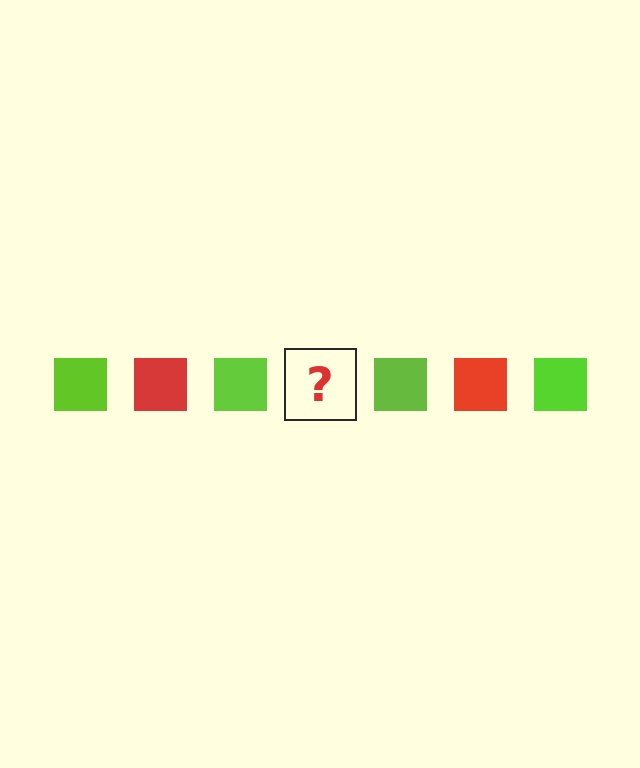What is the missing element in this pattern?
The missing element is a red square.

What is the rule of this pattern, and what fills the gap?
The rule is that the pattern cycles through lime, red squares. The gap should be filled with a red square.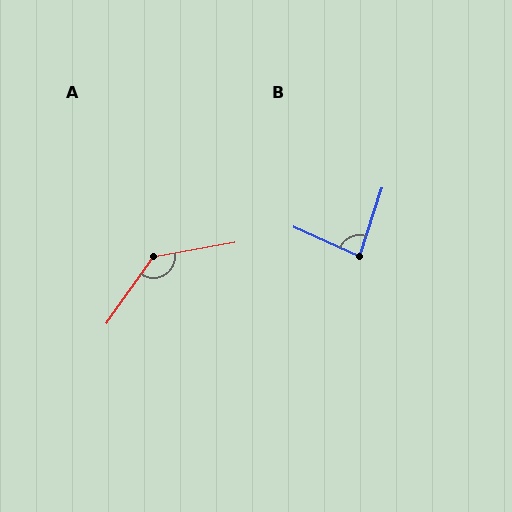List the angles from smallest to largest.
B (84°), A (135°).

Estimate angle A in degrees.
Approximately 135 degrees.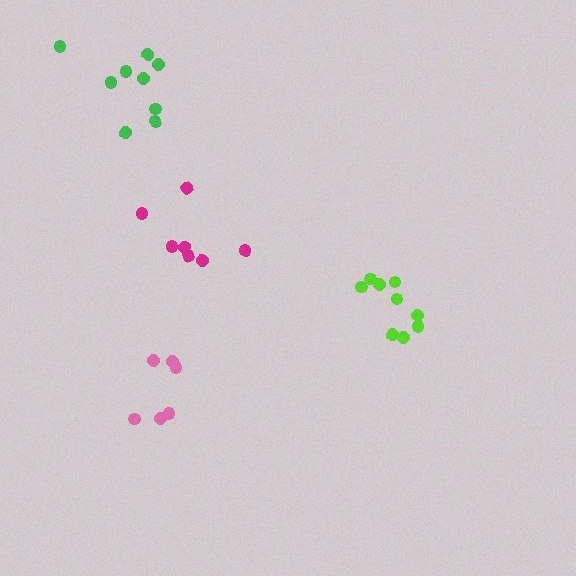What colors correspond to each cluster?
The clusters are colored: lime, green, pink, magenta.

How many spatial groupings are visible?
There are 4 spatial groupings.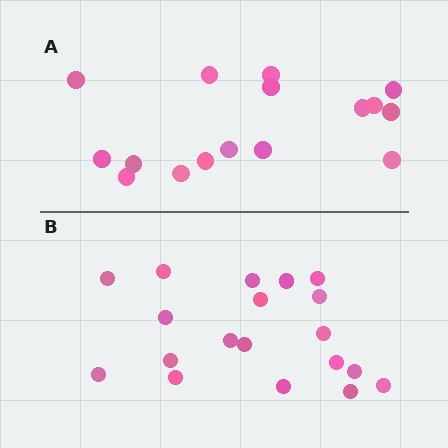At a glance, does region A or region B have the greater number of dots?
Region B (the bottom region) has more dots.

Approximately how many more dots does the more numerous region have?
Region B has just a few more — roughly 2 or 3 more dots than region A.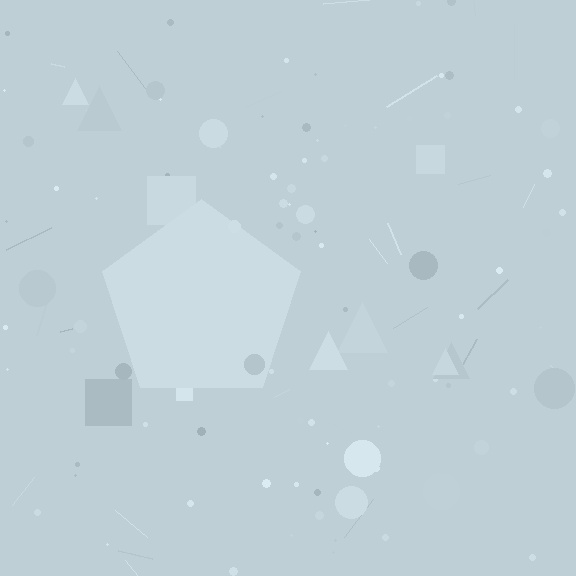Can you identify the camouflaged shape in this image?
The camouflaged shape is a pentagon.